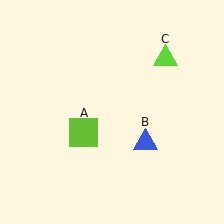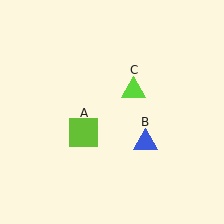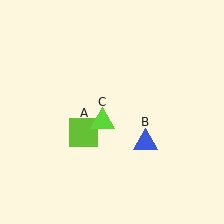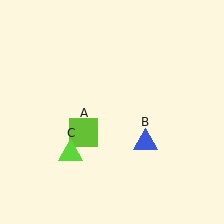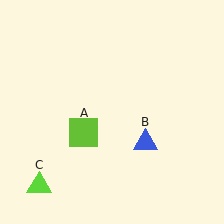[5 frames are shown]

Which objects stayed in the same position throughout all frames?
Lime square (object A) and blue triangle (object B) remained stationary.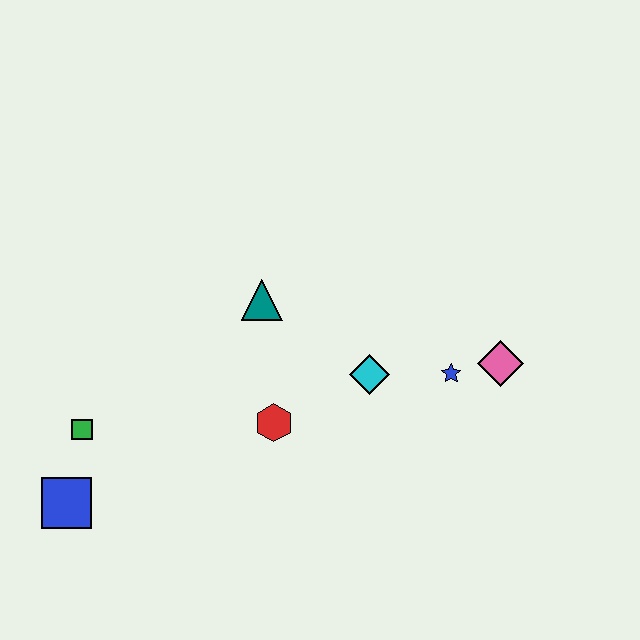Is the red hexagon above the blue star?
No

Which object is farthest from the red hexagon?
The pink diamond is farthest from the red hexagon.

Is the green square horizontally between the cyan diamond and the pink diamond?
No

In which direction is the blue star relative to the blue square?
The blue star is to the right of the blue square.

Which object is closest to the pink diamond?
The blue star is closest to the pink diamond.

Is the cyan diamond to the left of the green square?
No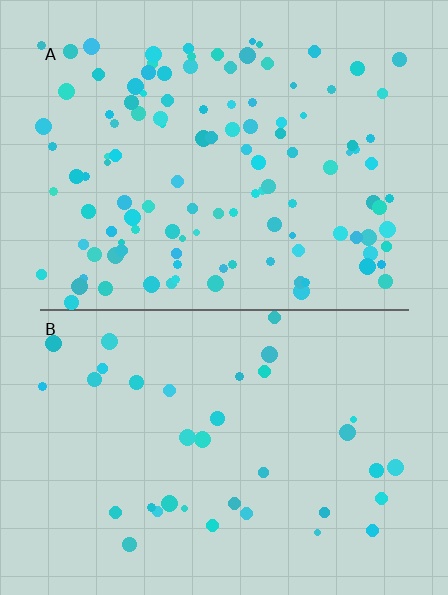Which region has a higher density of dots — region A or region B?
A (the top).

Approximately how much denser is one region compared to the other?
Approximately 3.3× — region A over region B.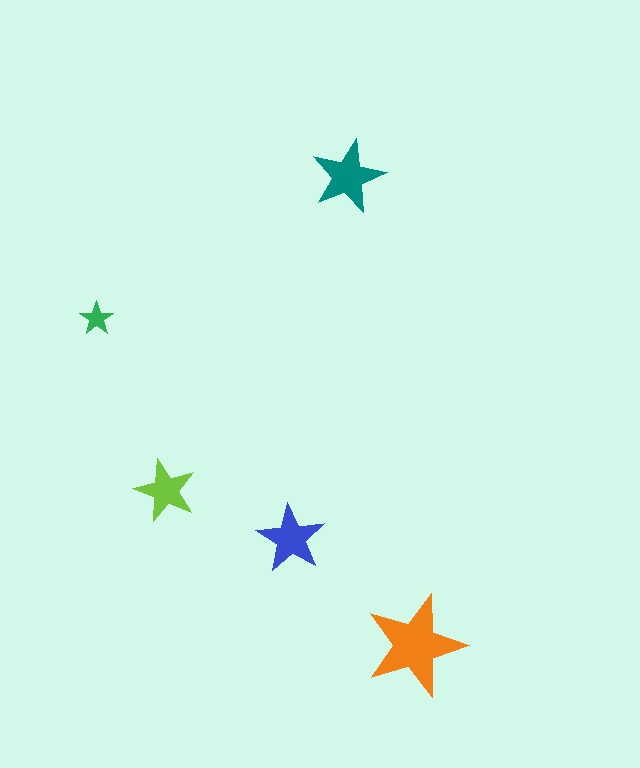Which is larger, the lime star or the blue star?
The blue one.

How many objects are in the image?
There are 5 objects in the image.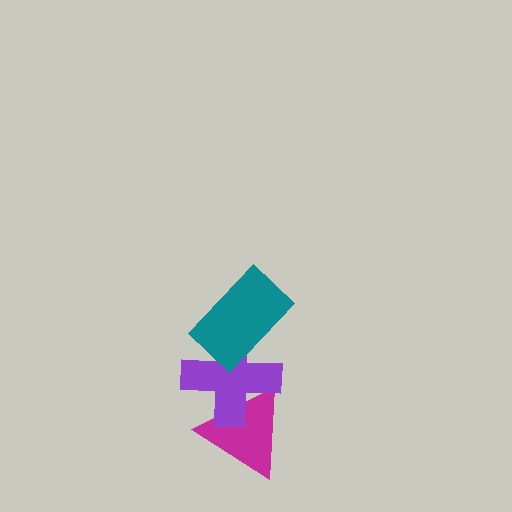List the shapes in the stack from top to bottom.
From top to bottom: the teal rectangle, the purple cross, the magenta triangle.